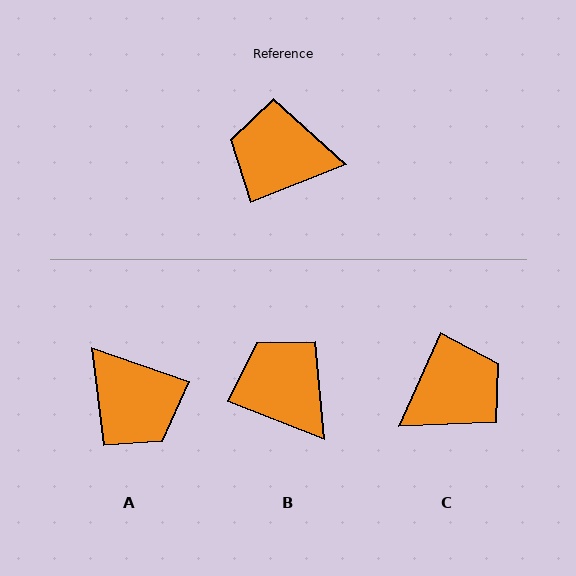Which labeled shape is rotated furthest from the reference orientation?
A, about 139 degrees away.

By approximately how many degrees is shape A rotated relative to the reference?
Approximately 139 degrees counter-clockwise.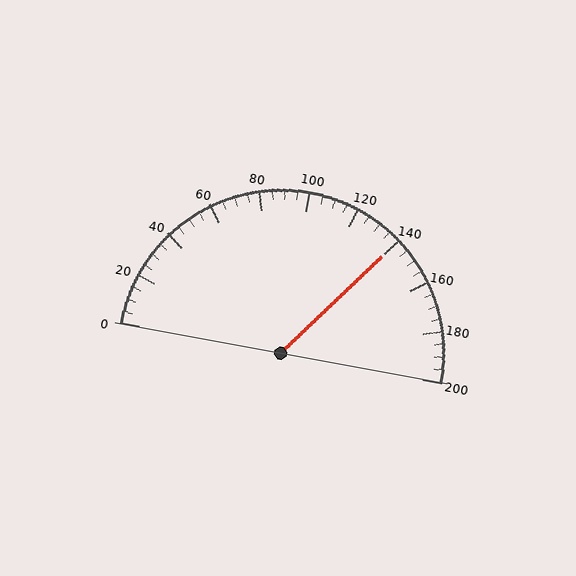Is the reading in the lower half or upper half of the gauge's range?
The reading is in the upper half of the range (0 to 200).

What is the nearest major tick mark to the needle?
The nearest major tick mark is 140.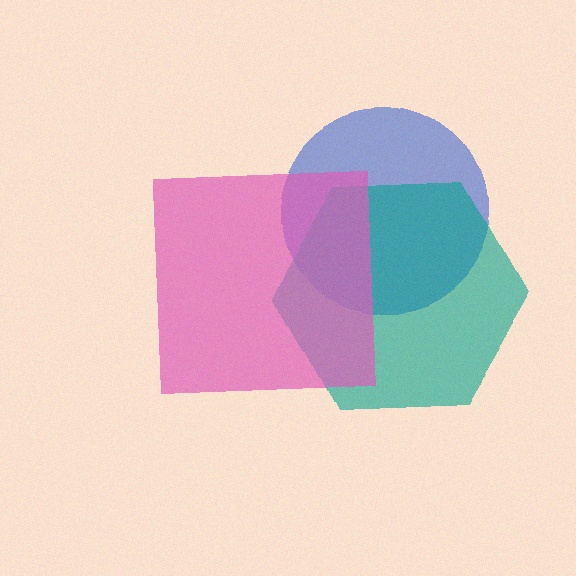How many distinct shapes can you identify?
There are 3 distinct shapes: a blue circle, a teal hexagon, a pink square.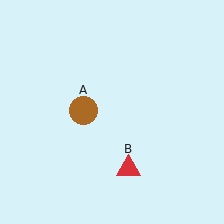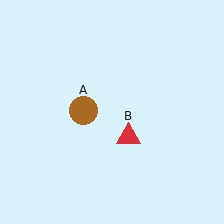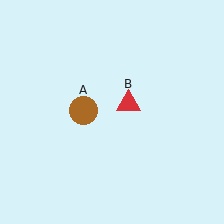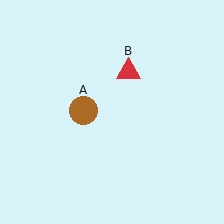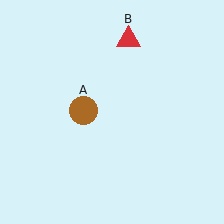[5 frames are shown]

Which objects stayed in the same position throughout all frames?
Brown circle (object A) remained stationary.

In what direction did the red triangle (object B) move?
The red triangle (object B) moved up.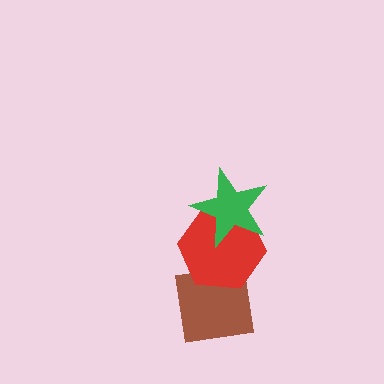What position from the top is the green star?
The green star is 1st from the top.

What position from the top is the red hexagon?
The red hexagon is 2nd from the top.